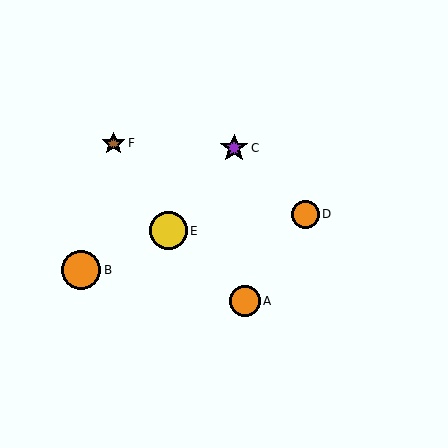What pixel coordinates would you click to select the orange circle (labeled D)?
Click at (305, 215) to select the orange circle D.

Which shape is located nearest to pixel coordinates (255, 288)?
The orange circle (labeled A) at (245, 301) is nearest to that location.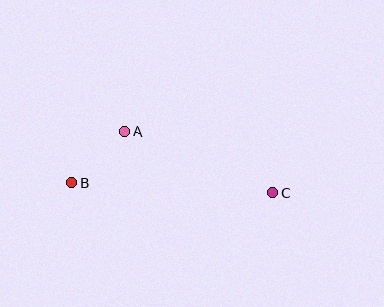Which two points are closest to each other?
Points A and B are closest to each other.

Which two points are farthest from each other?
Points B and C are farthest from each other.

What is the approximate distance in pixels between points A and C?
The distance between A and C is approximately 160 pixels.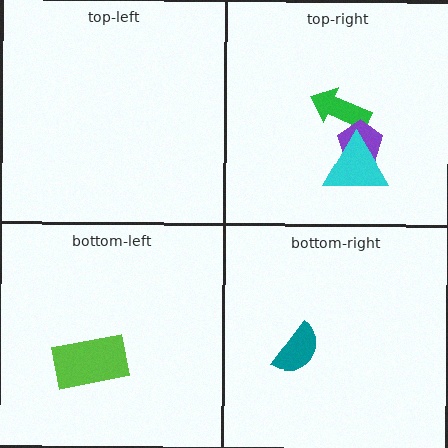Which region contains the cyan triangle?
The top-right region.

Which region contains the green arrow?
The top-right region.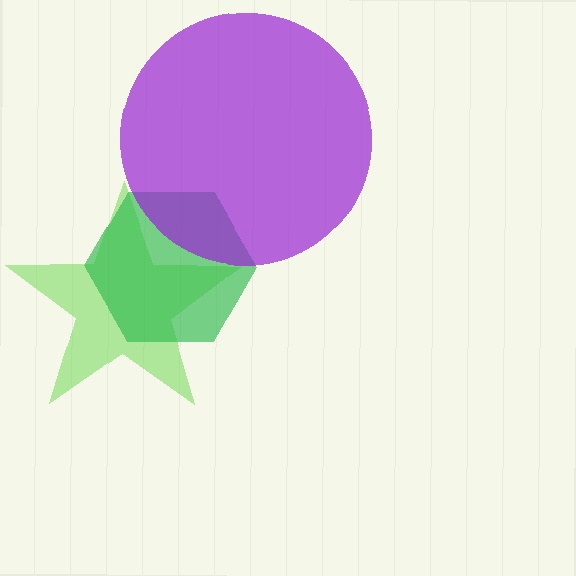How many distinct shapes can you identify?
There are 3 distinct shapes: a lime star, a green hexagon, a purple circle.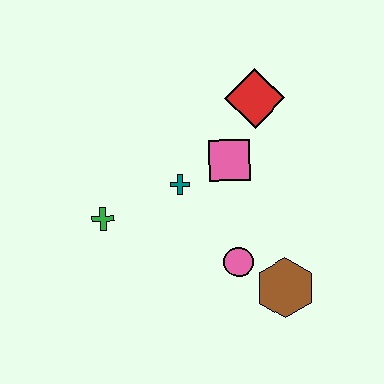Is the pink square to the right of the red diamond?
No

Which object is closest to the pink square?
The teal cross is closest to the pink square.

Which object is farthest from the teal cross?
The brown hexagon is farthest from the teal cross.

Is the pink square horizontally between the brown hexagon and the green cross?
Yes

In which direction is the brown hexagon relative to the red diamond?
The brown hexagon is below the red diamond.